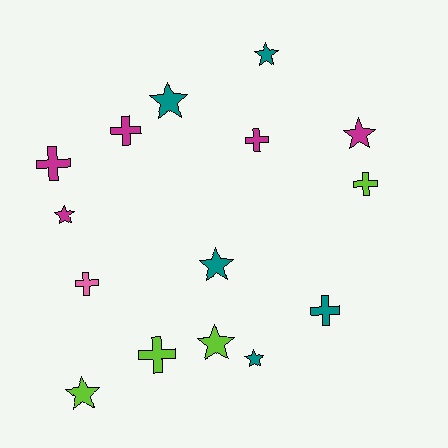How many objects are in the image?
There are 15 objects.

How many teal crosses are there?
There is 1 teal cross.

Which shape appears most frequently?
Star, with 8 objects.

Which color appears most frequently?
Magenta, with 5 objects.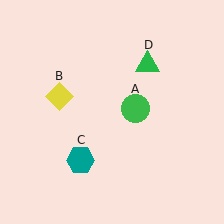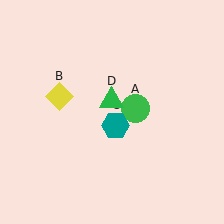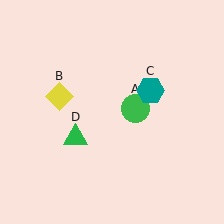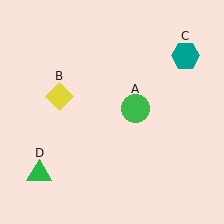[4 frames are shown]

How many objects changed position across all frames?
2 objects changed position: teal hexagon (object C), green triangle (object D).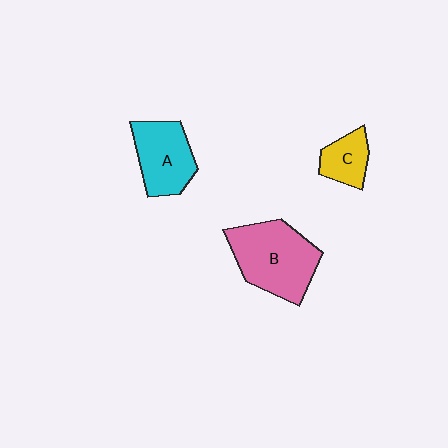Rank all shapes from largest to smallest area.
From largest to smallest: B (pink), A (cyan), C (yellow).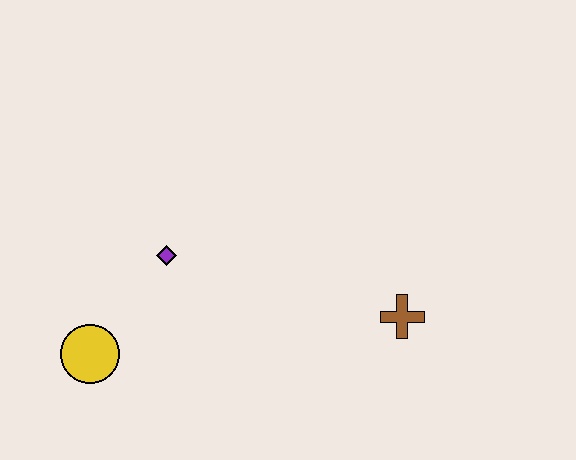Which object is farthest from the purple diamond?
The brown cross is farthest from the purple diamond.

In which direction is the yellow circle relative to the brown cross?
The yellow circle is to the left of the brown cross.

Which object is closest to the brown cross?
The purple diamond is closest to the brown cross.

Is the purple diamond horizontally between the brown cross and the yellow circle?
Yes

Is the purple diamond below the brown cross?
No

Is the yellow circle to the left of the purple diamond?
Yes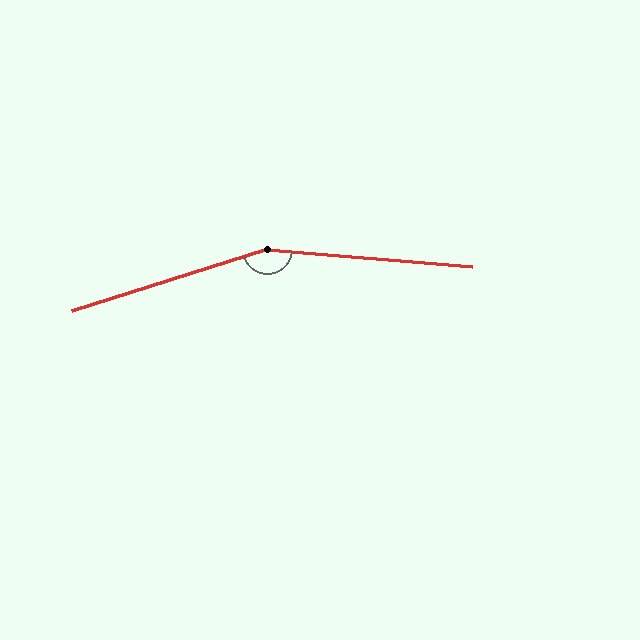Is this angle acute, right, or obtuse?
It is obtuse.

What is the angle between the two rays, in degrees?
Approximately 158 degrees.